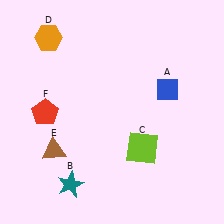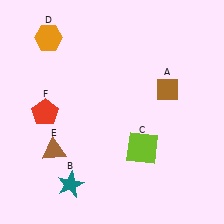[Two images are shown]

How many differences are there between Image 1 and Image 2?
There is 1 difference between the two images.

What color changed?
The diamond (A) changed from blue in Image 1 to brown in Image 2.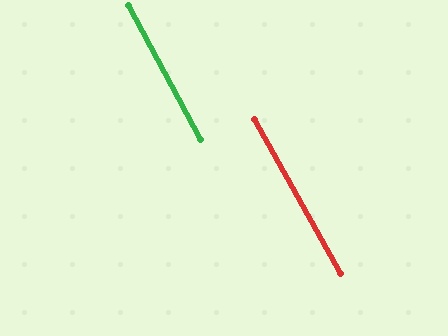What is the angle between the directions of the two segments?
Approximately 1 degree.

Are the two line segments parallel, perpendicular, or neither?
Parallel — their directions differ by only 0.9°.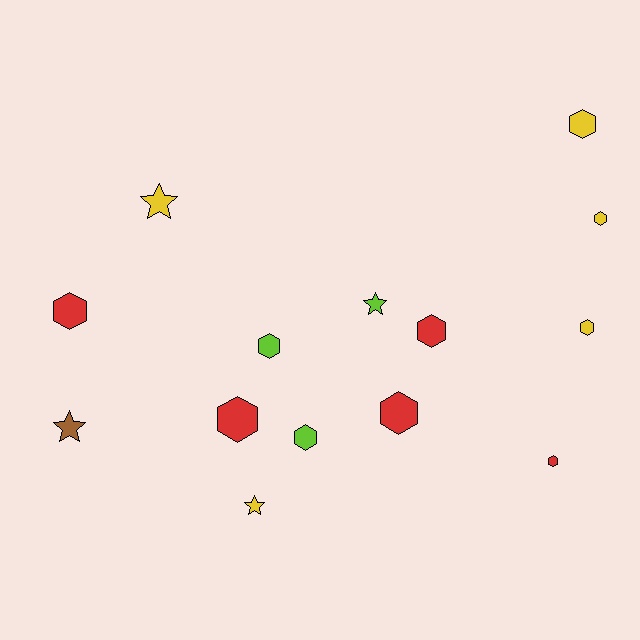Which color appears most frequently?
Red, with 5 objects.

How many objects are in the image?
There are 14 objects.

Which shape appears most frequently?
Hexagon, with 10 objects.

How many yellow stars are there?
There are 2 yellow stars.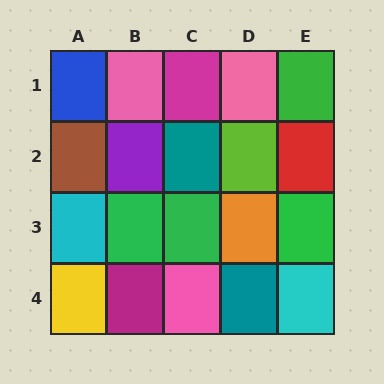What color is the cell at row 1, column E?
Green.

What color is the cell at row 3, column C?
Green.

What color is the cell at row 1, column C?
Magenta.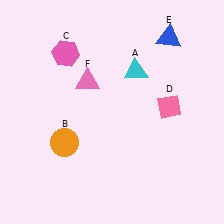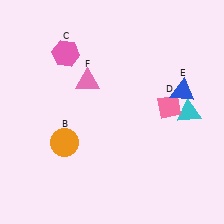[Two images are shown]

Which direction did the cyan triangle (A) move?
The cyan triangle (A) moved right.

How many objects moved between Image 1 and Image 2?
2 objects moved between the two images.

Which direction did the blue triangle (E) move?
The blue triangle (E) moved down.